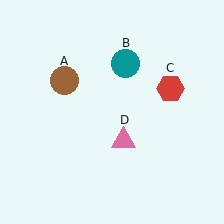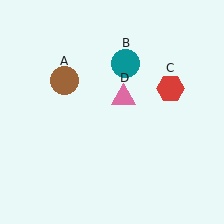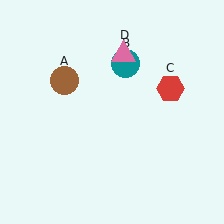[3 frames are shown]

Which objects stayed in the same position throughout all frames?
Brown circle (object A) and teal circle (object B) and red hexagon (object C) remained stationary.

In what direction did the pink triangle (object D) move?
The pink triangle (object D) moved up.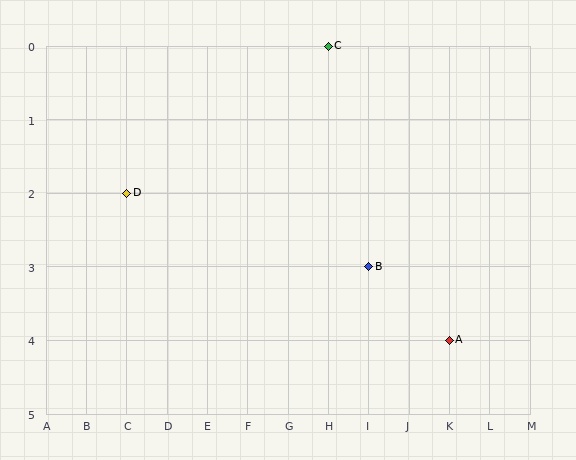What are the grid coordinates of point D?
Point D is at grid coordinates (C, 2).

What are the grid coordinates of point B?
Point B is at grid coordinates (I, 3).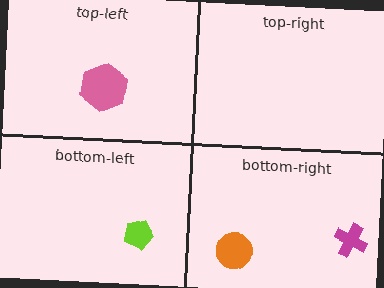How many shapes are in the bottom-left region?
1.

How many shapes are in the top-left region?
1.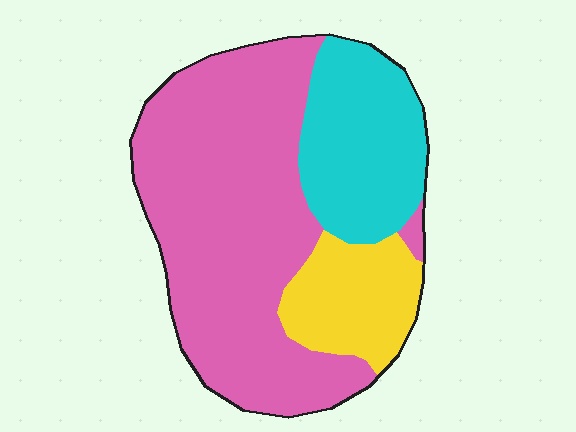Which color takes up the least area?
Yellow, at roughly 15%.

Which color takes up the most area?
Pink, at roughly 60%.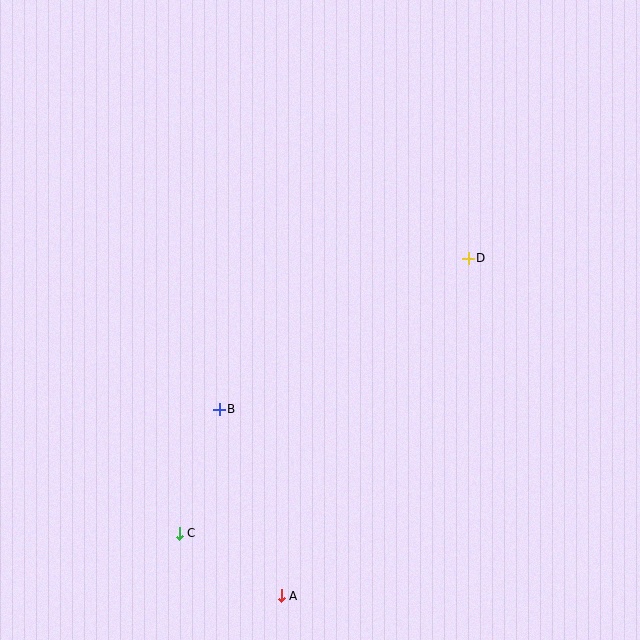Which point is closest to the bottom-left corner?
Point C is closest to the bottom-left corner.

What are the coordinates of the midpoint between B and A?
The midpoint between B and A is at (250, 503).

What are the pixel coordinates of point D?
Point D is at (468, 258).